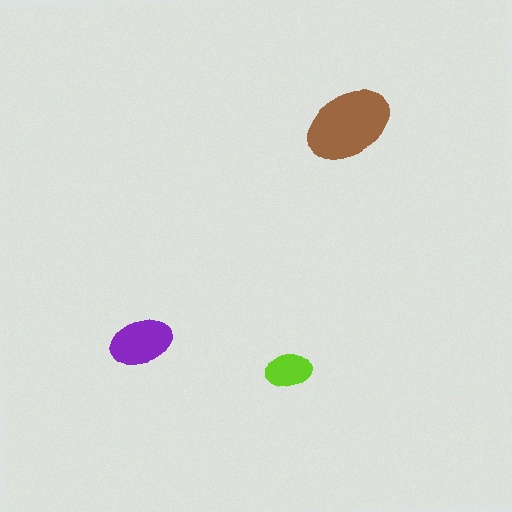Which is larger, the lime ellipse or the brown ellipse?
The brown one.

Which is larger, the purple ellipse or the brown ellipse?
The brown one.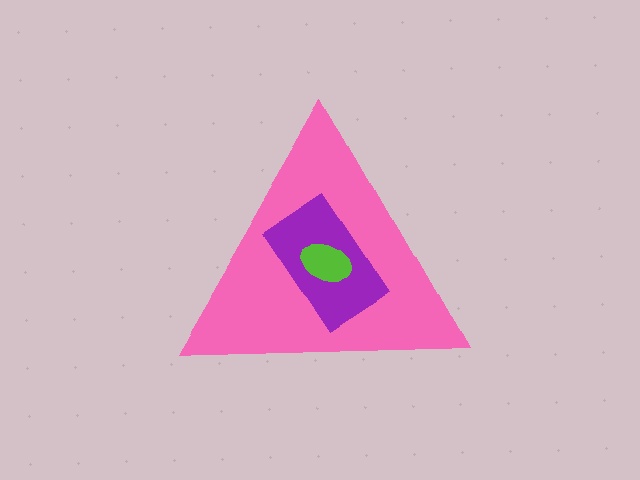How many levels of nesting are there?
3.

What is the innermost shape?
The lime ellipse.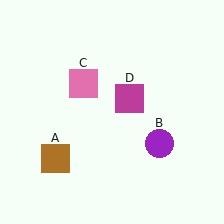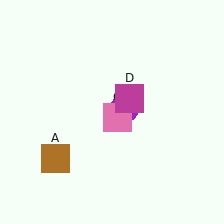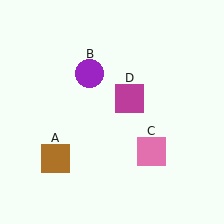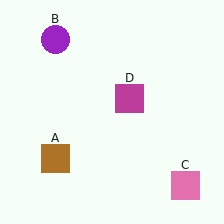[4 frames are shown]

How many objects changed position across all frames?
2 objects changed position: purple circle (object B), pink square (object C).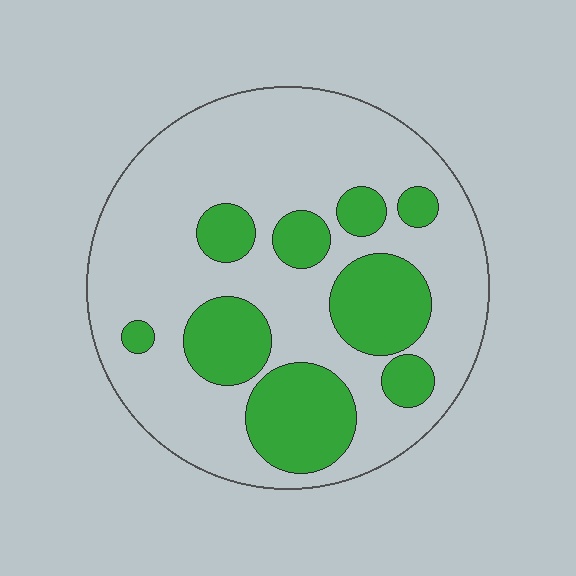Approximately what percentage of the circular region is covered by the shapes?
Approximately 30%.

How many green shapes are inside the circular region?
9.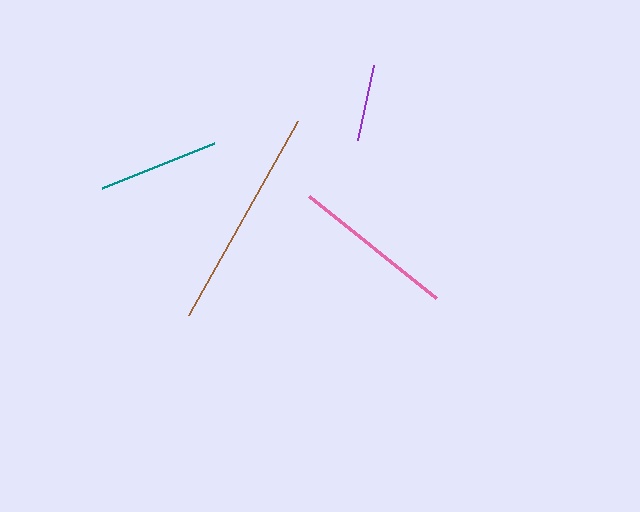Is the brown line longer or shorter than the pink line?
The brown line is longer than the pink line.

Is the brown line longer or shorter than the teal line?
The brown line is longer than the teal line.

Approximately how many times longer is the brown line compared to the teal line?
The brown line is approximately 1.9 times the length of the teal line.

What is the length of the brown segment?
The brown segment is approximately 223 pixels long.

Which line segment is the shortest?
The purple line is the shortest at approximately 76 pixels.